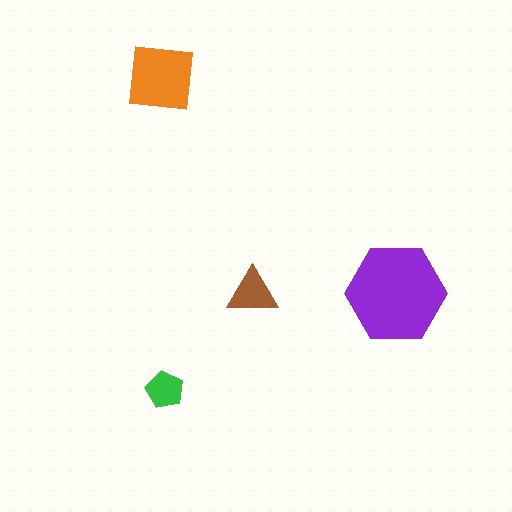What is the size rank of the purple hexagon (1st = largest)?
1st.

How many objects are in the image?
There are 4 objects in the image.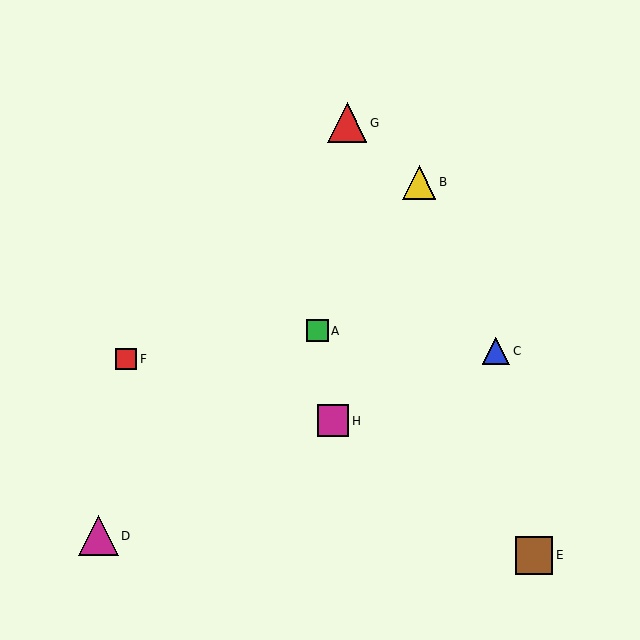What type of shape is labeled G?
Shape G is a red triangle.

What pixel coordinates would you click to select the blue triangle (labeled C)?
Click at (496, 351) to select the blue triangle C.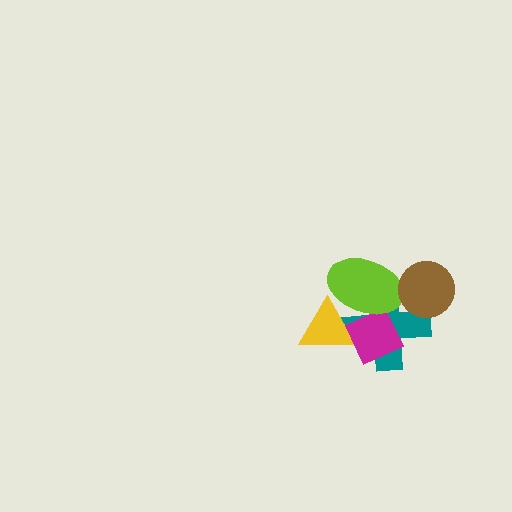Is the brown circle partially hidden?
No, no other shape covers it.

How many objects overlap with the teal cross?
4 objects overlap with the teal cross.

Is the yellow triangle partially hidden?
Yes, it is partially covered by another shape.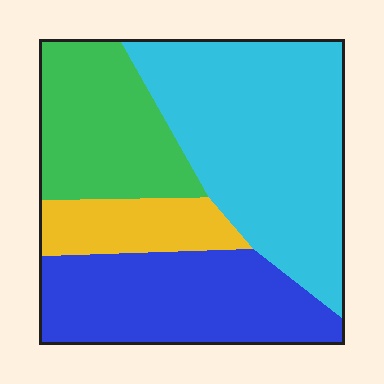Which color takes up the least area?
Yellow, at roughly 10%.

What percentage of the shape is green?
Green covers 21% of the shape.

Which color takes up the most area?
Cyan, at roughly 40%.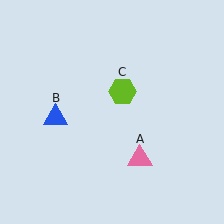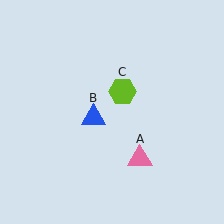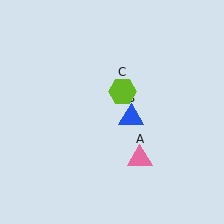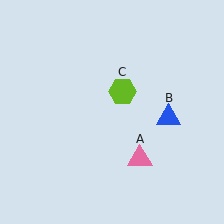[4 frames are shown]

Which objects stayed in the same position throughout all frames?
Pink triangle (object A) and lime hexagon (object C) remained stationary.